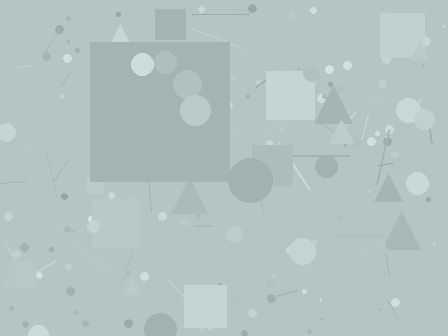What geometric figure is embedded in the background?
A square is embedded in the background.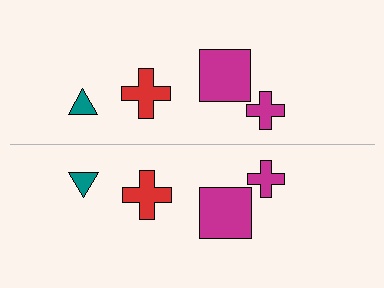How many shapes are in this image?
There are 8 shapes in this image.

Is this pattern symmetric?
Yes, this pattern has bilateral (reflection) symmetry.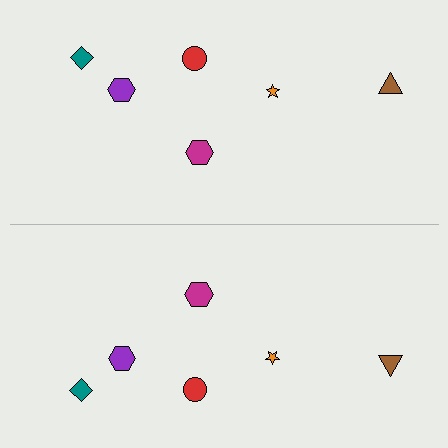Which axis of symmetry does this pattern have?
The pattern has a horizontal axis of symmetry running through the center of the image.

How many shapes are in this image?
There are 12 shapes in this image.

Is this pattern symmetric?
Yes, this pattern has bilateral (reflection) symmetry.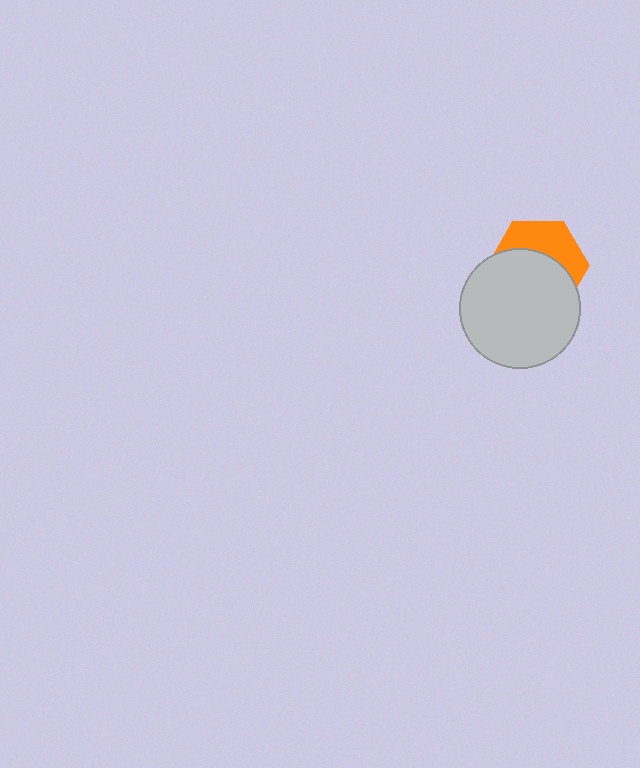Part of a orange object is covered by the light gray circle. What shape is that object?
It is a hexagon.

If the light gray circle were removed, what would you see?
You would see the complete orange hexagon.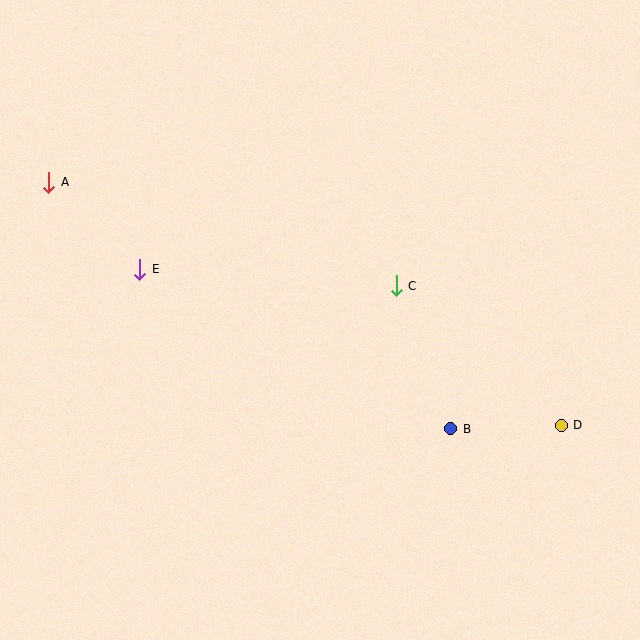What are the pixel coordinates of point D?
Point D is at (561, 425).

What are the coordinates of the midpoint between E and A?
The midpoint between E and A is at (94, 226).